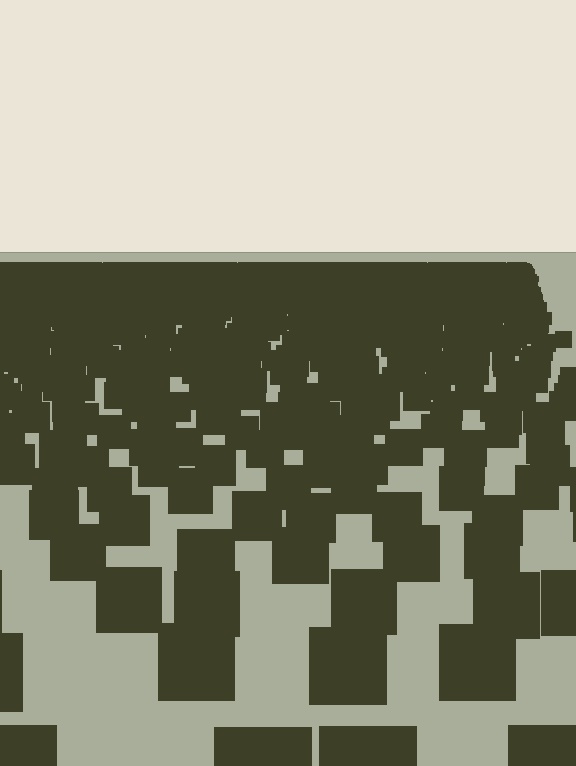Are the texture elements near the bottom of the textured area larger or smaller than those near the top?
Larger. Near the bottom, elements are closer to the viewer and appear at a bigger on-screen size.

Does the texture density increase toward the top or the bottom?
Density increases toward the top.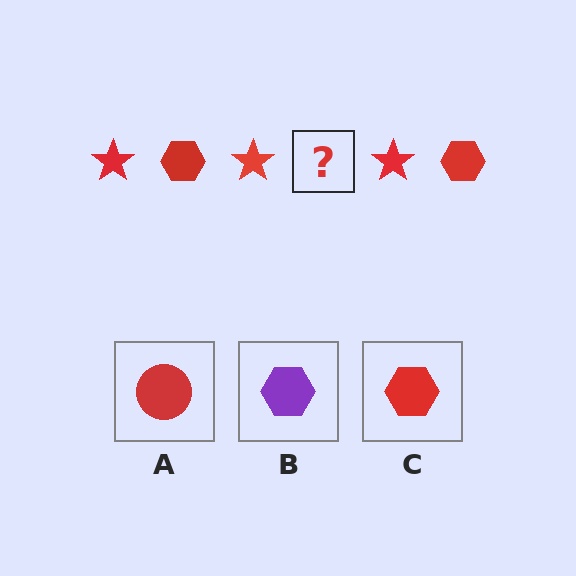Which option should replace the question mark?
Option C.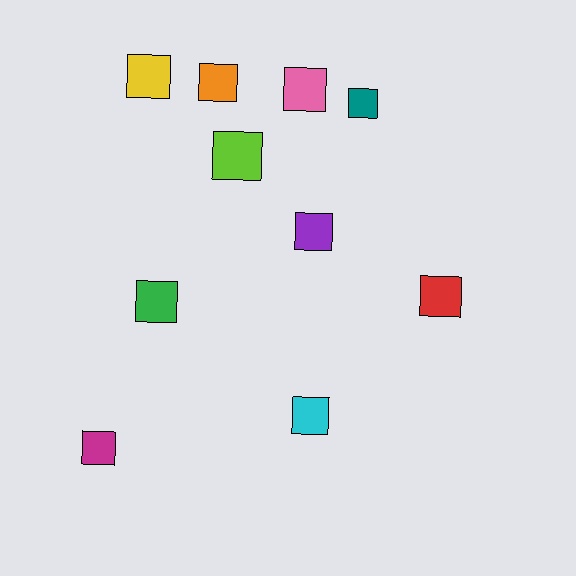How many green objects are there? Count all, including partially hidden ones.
There is 1 green object.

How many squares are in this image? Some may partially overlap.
There are 10 squares.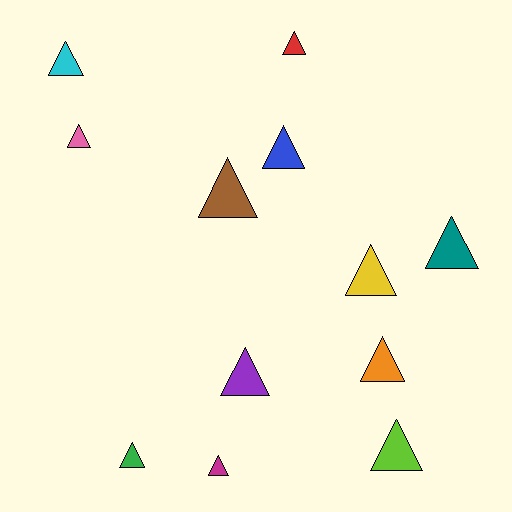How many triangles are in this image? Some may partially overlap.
There are 12 triangles.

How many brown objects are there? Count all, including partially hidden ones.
There is 1 brown object.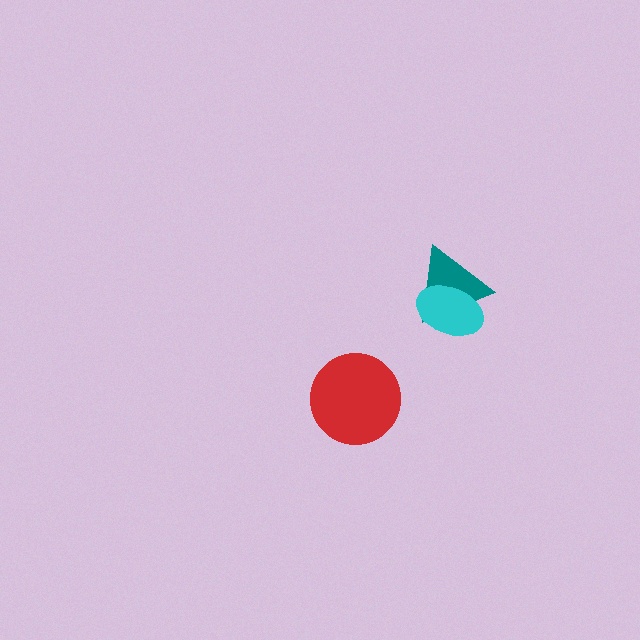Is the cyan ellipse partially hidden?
No, no other shape covers it.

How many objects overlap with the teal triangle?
1 object overlaps with the teal triangle.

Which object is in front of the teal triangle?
The cyan ellipse is in front of the teal triangle.